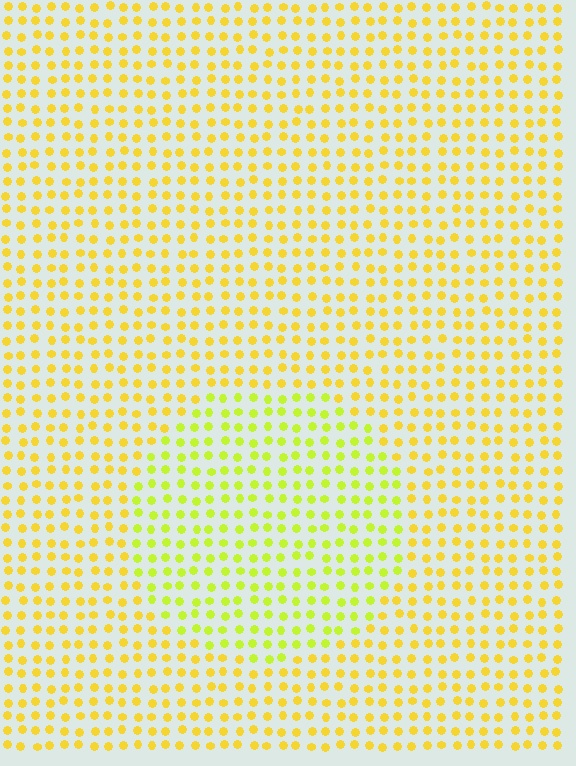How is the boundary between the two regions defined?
The boundary is defined purely by a slight shift in hue (about 26 degrees). Spacing, size, and orientation are identical on both sides.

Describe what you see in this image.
The image is filled with small yellow elements in a uniform arrangement. A circle-shaped region is visible where the elements are tinted to a slightly different hue, forming a subtle color boundary.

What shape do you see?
I see a circle.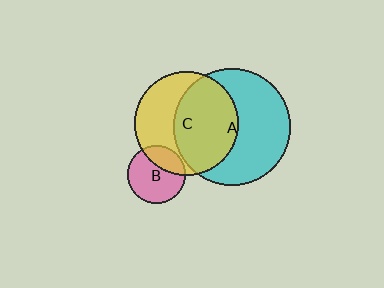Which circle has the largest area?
Circle A (cyan).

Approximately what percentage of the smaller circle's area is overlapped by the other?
Approximately 30%.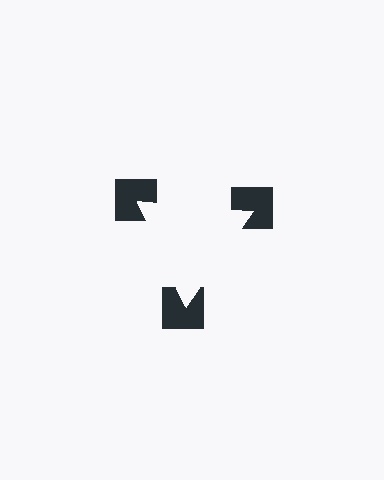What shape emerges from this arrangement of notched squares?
An illusory triangle — its edges are inferred from the aligned wedge cuts in the notched squares, not physically drawn.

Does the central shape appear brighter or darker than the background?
It typically appears slightly brighter than the background, even though no actual brightness change is drawn.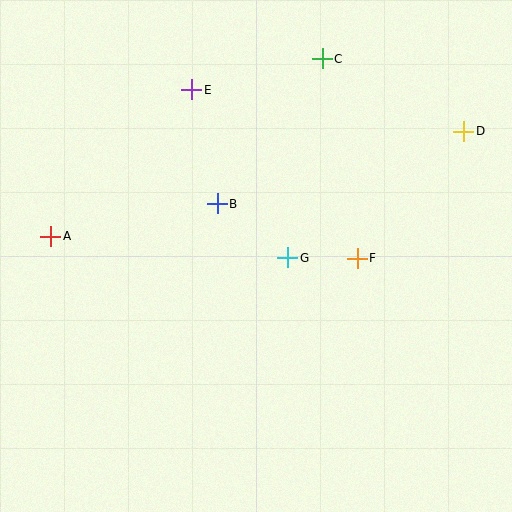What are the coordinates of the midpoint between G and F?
The midpoint between G and F is at (322, 258).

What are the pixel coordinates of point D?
Point D is at (464, 131).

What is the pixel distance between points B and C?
The distance between B and C is 179 pixels.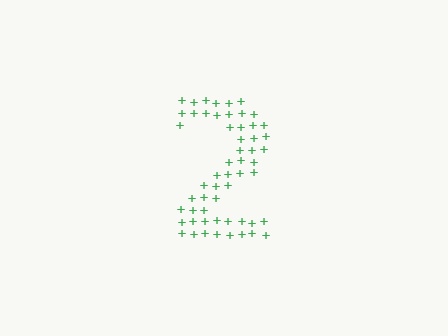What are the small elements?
The small elements are plus signs.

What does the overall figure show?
The overall figure shows the digit 2.